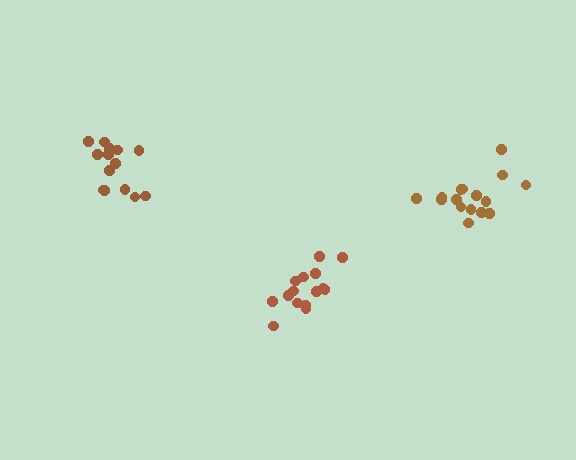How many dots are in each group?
Group 1: 15 dots, Group 2: 16 dots, Group 3: 14 dots (45 total).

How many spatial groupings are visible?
There are 3 spatial groupings.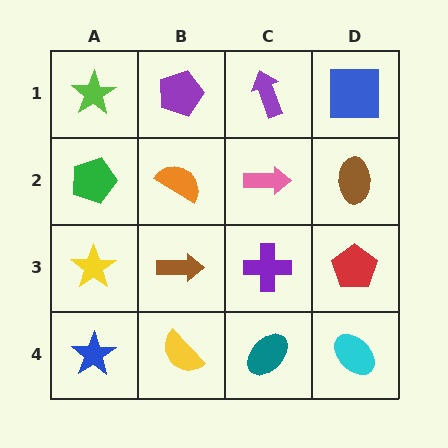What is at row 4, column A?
A blue star.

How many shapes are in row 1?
4 shapes.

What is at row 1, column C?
A purple arrow.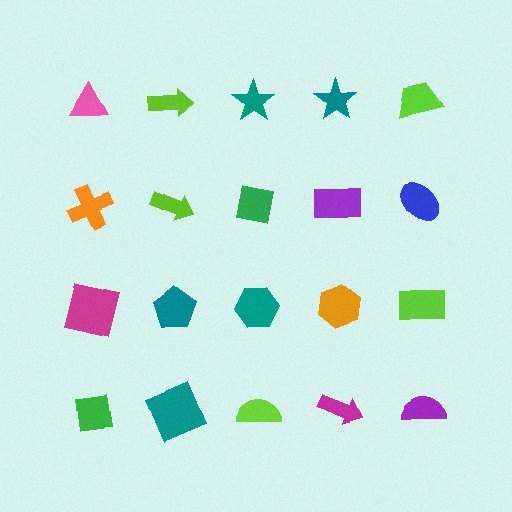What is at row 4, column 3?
A lime semicircle.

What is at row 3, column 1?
A magenta square.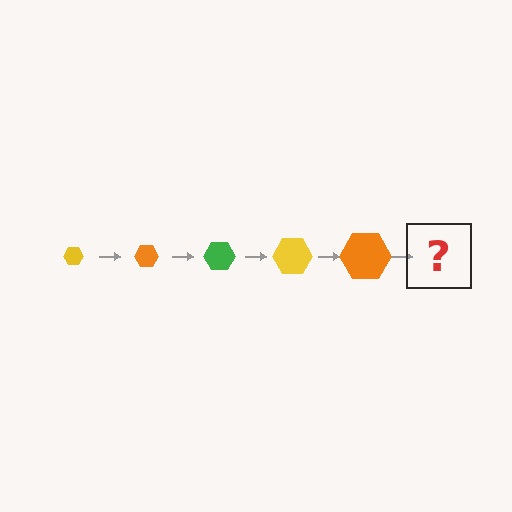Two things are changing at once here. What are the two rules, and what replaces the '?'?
The two rules are that the hexagon grows larger each step and the color cycles through yellow, orange, and green. The '?' should be a green hexagon, larger than the previous one.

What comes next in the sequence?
The next element should be a green hexagon, larger than the previous one.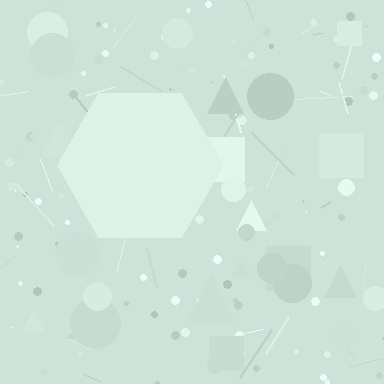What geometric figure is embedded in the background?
A hexagon is embedded in the background.